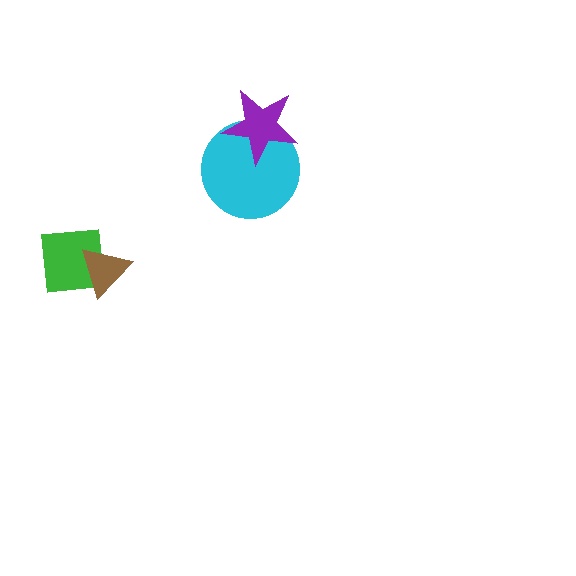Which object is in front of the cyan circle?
The purple star is in front of the cyan circle.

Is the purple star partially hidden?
No, no other shape covers it.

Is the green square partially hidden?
Yes, it is partially covered by another shape.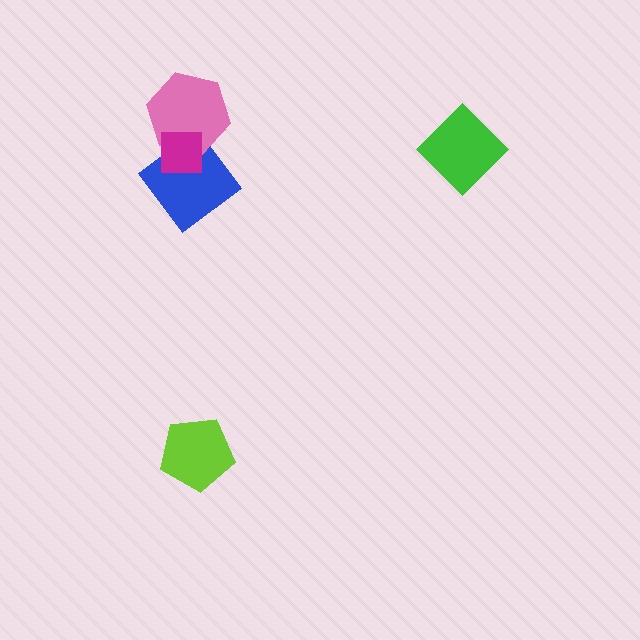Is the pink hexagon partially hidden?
Yes, it is partially covered by another shape.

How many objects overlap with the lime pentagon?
0 objects overlap with the lime pentagon.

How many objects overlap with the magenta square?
2 objects overlap with the magenta square.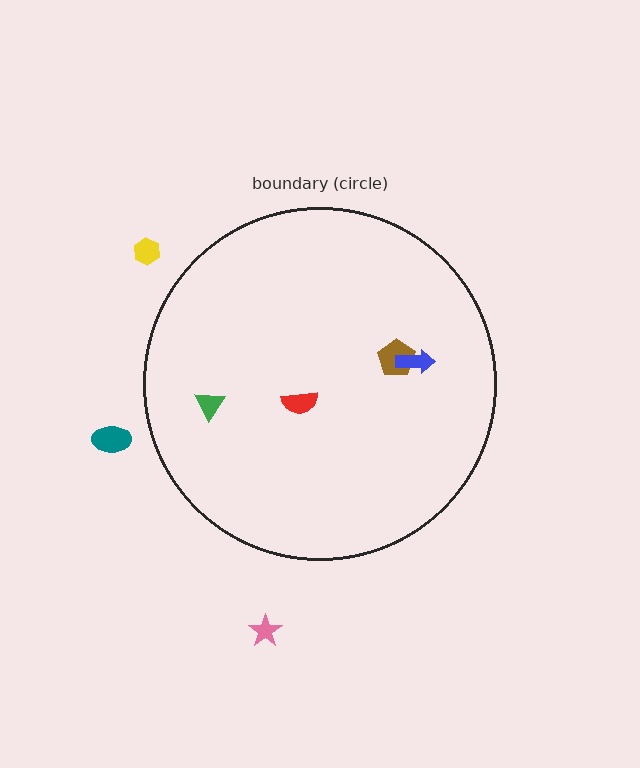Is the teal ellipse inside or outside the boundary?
Outside.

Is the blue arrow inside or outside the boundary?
Inside.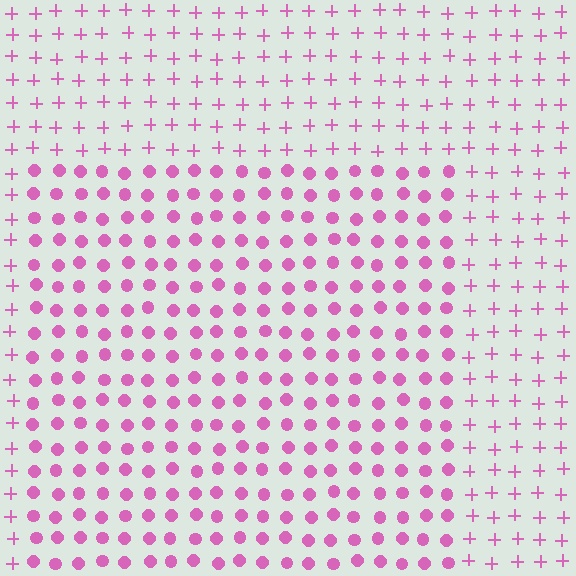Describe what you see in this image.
The image is filled with small pink elements arranged in a uniform grid. A rectangle-shaped region contains circles, while the surrounding area contains plus signs. The boundary is defined purely by the change in element shape.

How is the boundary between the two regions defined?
The boundary is defined by a change in element shape: circles inside vs. plus signs outside. All elements share the same color and spacing.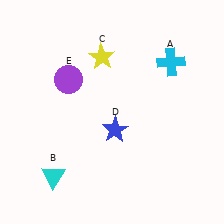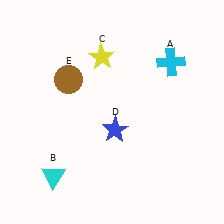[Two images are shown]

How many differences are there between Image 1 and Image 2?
There is 1 difference between the two images.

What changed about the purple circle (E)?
In Image 1, E is purple. In Image 2, it changed to brown.